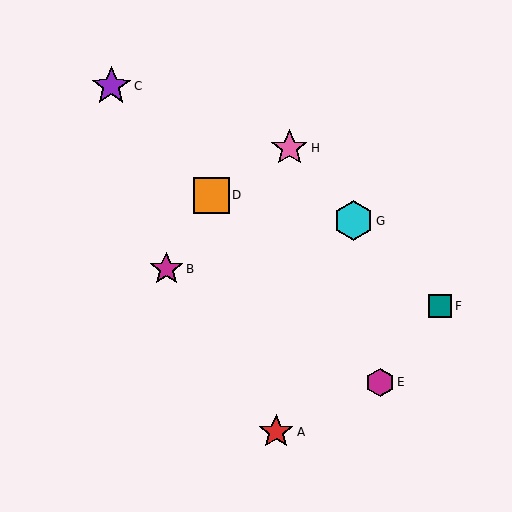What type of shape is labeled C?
Shape C is a purple star.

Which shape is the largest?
The purple star (labeled C) is the largest.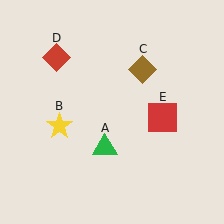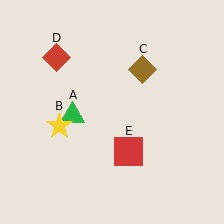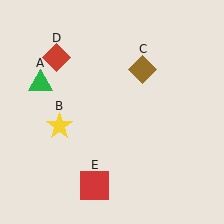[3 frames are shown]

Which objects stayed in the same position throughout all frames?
Yellow star (object B) and brown diamond (object C) and red diamond (object D) remained stationary.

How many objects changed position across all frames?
2 objects changed position: green triangle (object A), red square (object E).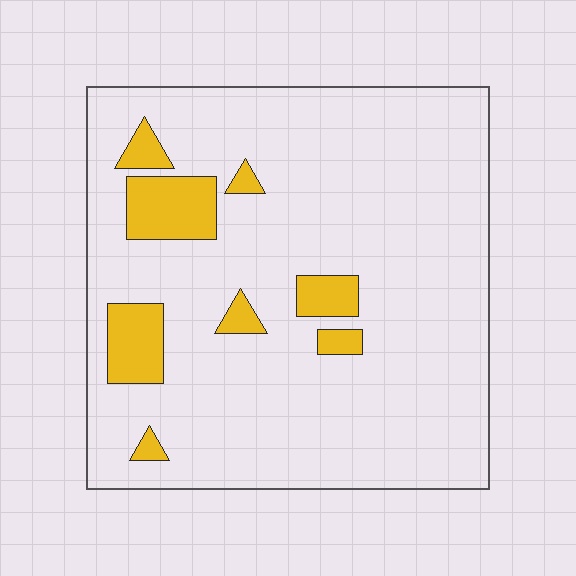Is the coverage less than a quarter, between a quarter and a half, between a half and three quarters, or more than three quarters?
Less than a quarter.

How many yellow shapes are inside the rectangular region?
8.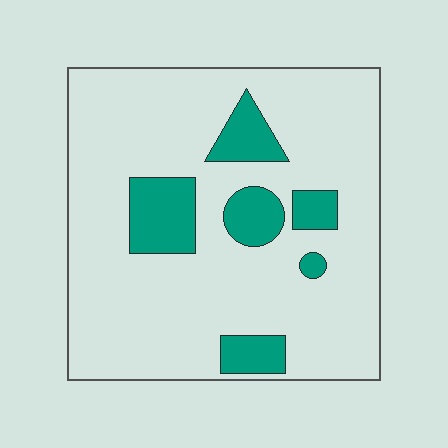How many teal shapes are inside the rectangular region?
6.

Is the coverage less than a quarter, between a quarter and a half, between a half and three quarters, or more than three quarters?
Less than a quarter.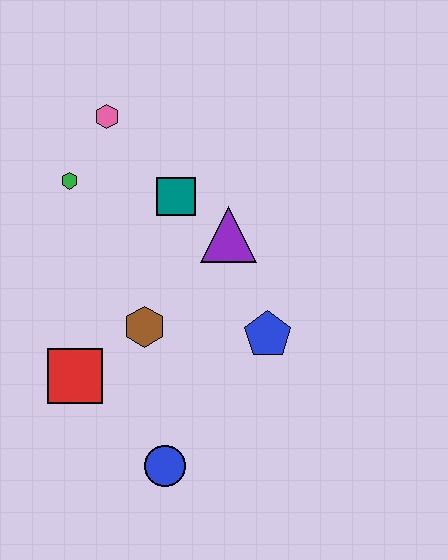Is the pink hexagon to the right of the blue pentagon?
No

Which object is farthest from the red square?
The pink hexagon is farthest from the red square.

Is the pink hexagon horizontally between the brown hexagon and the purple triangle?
No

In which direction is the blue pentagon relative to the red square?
The blue pentagon is to the right of the red square.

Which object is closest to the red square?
The brown hexagon is closest to the red square.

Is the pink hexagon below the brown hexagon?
No